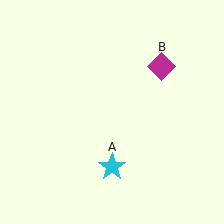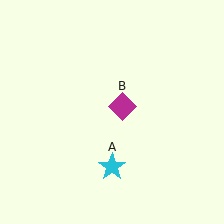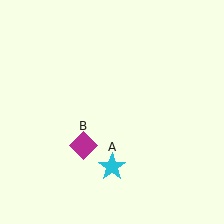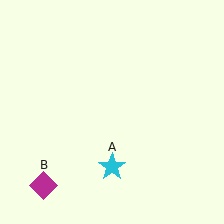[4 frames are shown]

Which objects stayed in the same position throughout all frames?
Cyan star (object A) remained stationary.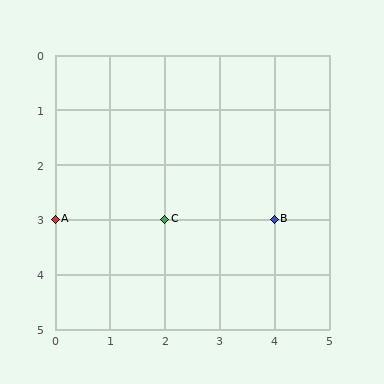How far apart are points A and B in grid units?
Points A and B are 4 columns apart.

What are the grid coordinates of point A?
Point A is at grid coordinates (0, 3).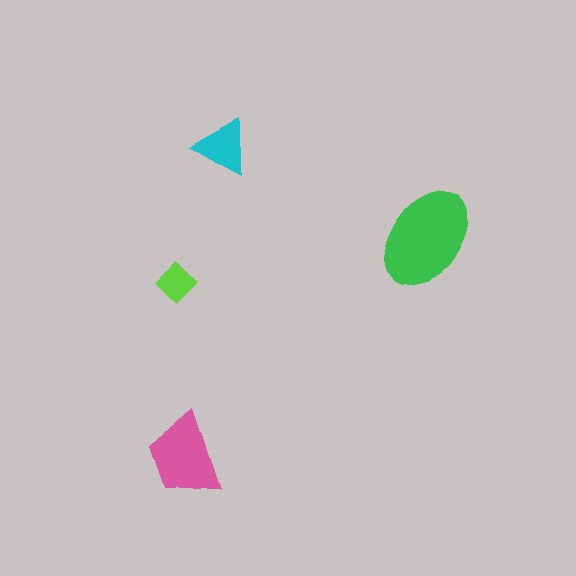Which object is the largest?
The green ellipse.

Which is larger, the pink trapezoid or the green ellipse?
The green ellipse.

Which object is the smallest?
The lime diamond.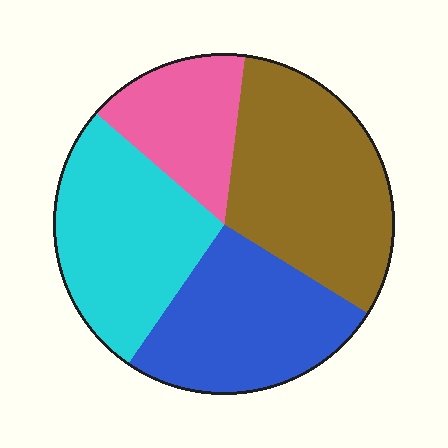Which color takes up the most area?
Brown, at roughly 30%.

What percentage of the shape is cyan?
Cyan takes up about one quarter (1/4) of the shape.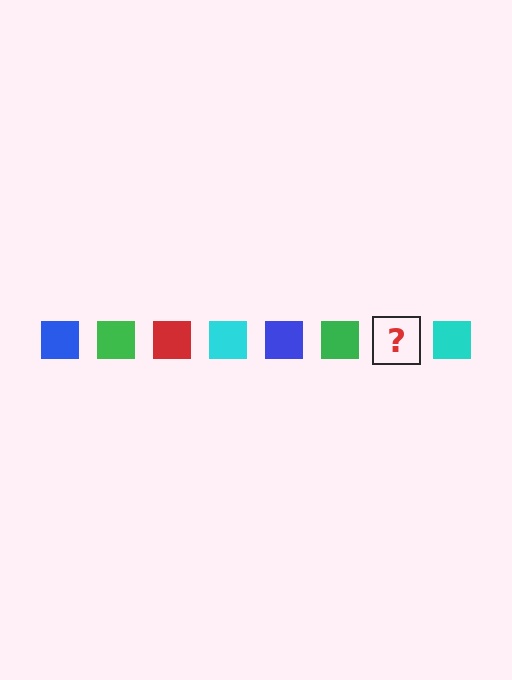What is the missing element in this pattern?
The missing element is a red square.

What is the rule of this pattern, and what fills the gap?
The rule is that the pattern cycles through blue, green, red, cyan squares. The gap should be filled with a red square.